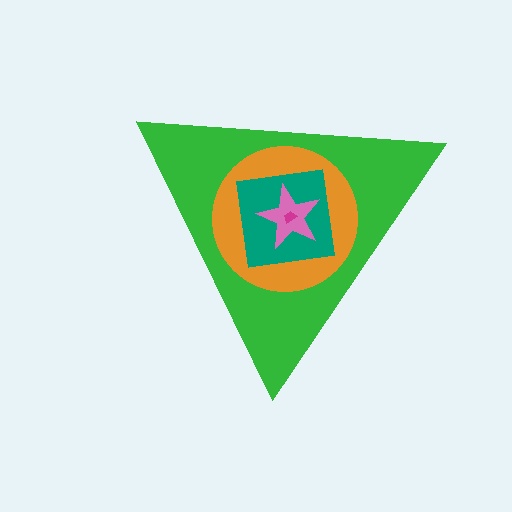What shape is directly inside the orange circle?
The teal square.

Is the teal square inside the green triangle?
Yes.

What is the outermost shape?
The green triangle.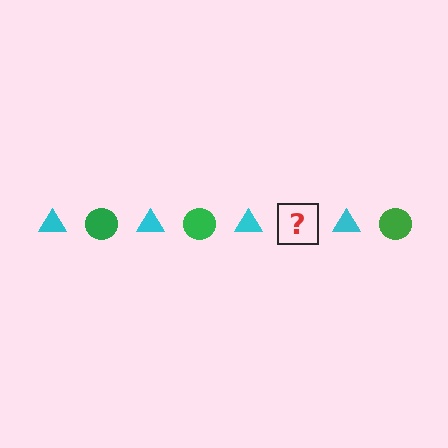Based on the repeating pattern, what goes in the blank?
The blank should be a green circle.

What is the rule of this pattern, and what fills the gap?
The rule is that the pattern alternates between cyan triangle and green circle. The gap should be filled with a green circle.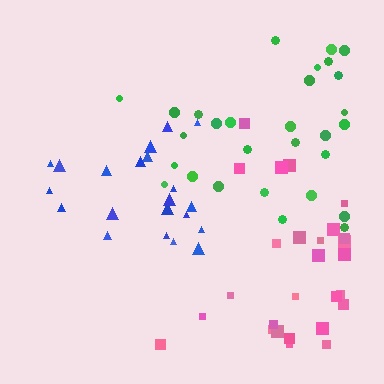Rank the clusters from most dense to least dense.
blue, pink, green.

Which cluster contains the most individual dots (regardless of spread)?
Green (29).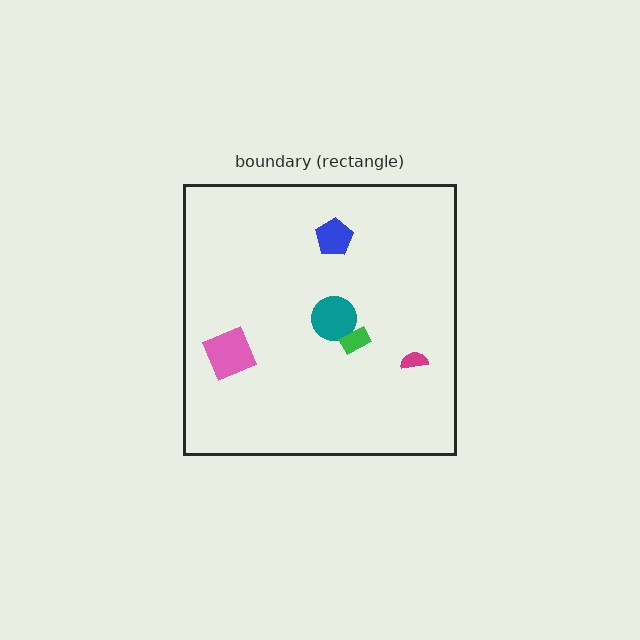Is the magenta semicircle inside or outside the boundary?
Inside.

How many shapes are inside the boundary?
5 inside, 0 outside.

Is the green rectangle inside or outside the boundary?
Inside.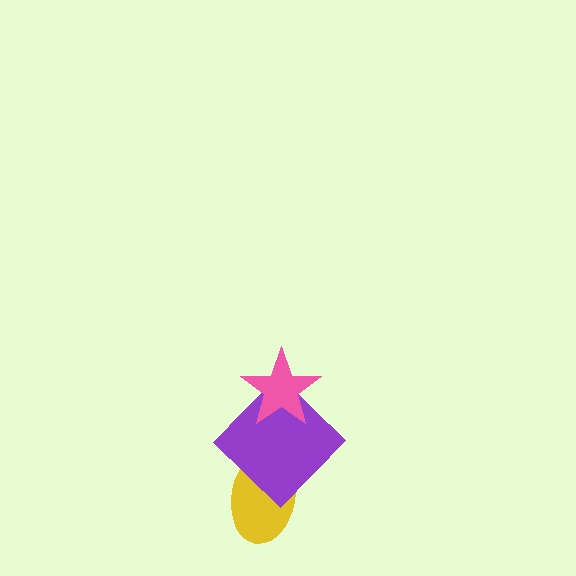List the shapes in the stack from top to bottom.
From top to bottom: the pink star, the purple diamond, the yellow ellipse.